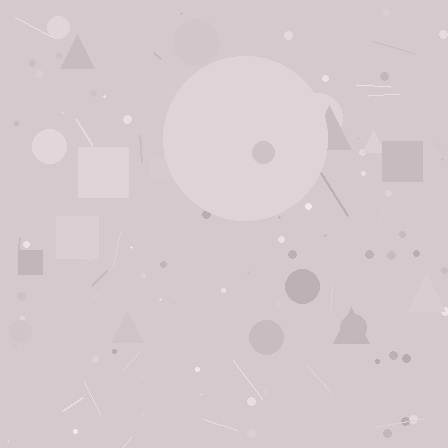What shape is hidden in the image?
A circle is hidden in the image.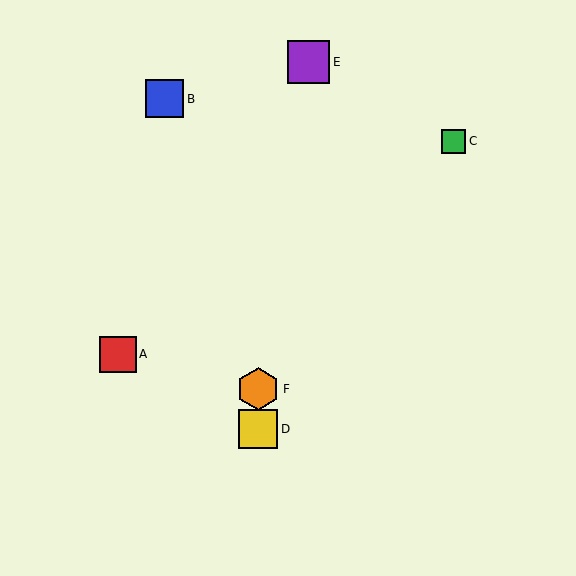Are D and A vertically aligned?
No, D is at x≈258 and A is at x≈118.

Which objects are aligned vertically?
Objects D, F are aligned vertically.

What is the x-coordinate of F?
Object F is at x≈258.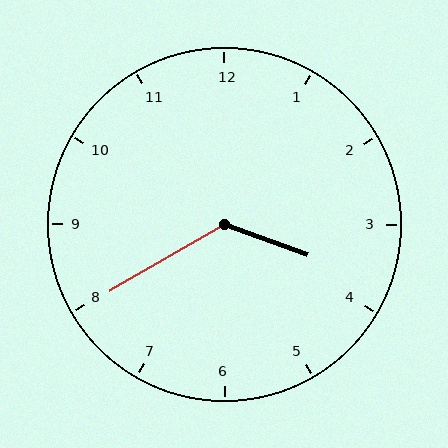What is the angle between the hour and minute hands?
Approximately 130 degrees.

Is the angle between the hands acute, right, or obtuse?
It is obtuse.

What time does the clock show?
3:40.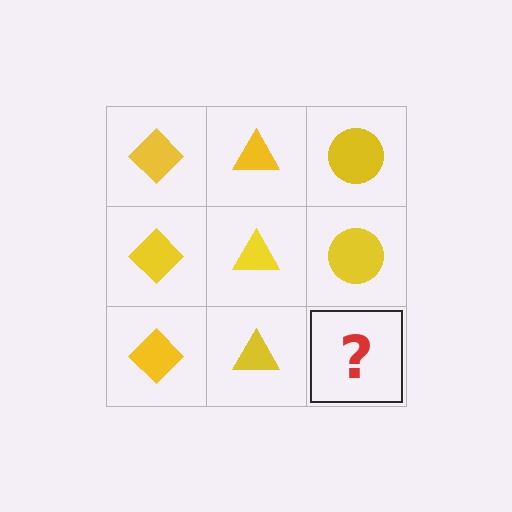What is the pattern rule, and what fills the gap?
The rule is that each column has a consistent shape. The gap should be filled with a yellow circle.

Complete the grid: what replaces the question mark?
The question mark should be replaced with a yellow circle.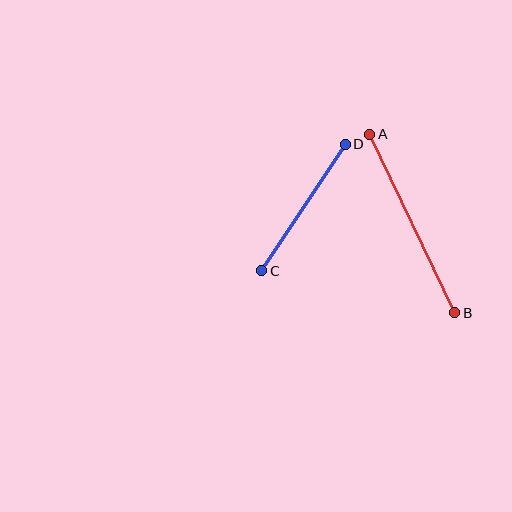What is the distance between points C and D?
The distance is approximately 151 pixels.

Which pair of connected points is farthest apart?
Points A and B are farthest apart.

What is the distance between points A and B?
The distance is approximately 198 pixels.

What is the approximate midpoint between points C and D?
The midpoint is at approximately (304, 208) pixels.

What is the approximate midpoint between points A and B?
The midpoint is at approximately (412, 223) pixels.